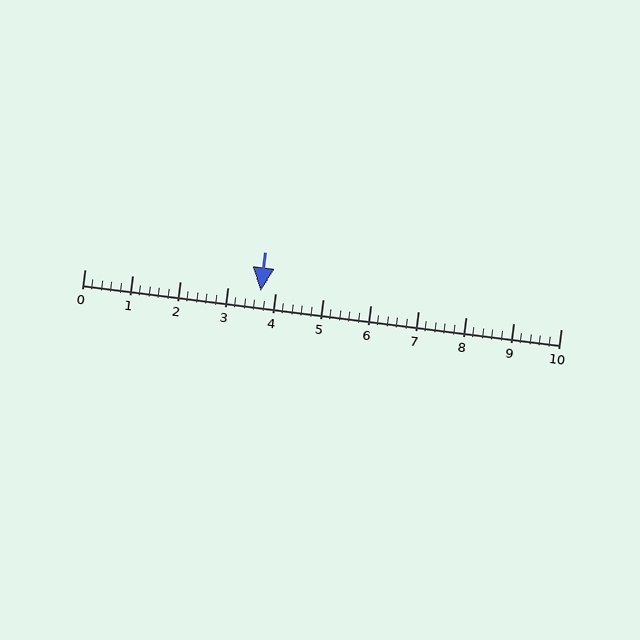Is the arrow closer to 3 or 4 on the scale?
The arrow is closer to 4.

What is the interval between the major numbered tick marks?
The major tick marks are spaced 1 units apart.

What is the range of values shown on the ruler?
The ruler shows values from 0 to 10.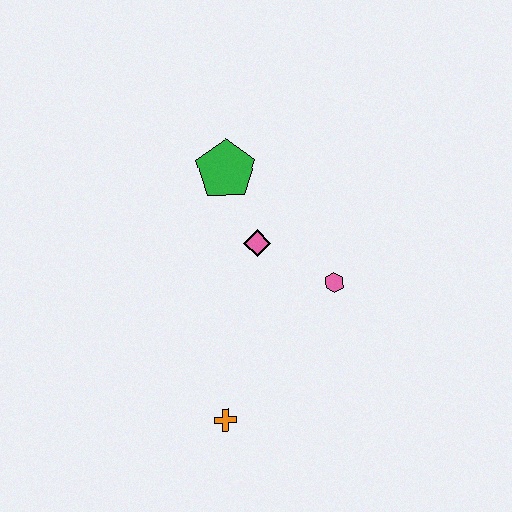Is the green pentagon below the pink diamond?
No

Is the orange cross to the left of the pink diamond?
Yes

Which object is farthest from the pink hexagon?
The orange cross is farthest from the pink hexagon.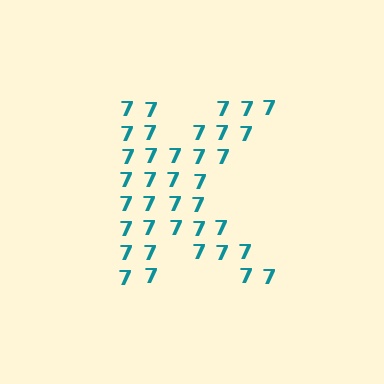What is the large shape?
The large shape is the letter K.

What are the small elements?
The small elements are digit 7's.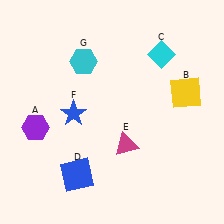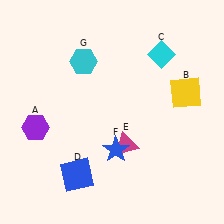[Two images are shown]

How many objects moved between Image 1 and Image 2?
1 object moved between the two images.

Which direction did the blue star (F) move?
The blue star (F) moved right.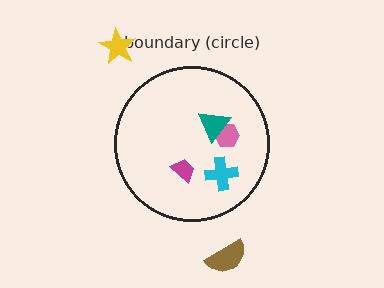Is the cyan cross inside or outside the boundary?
Inside.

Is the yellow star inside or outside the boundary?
Outside.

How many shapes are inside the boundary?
4 inside, 2 outside.